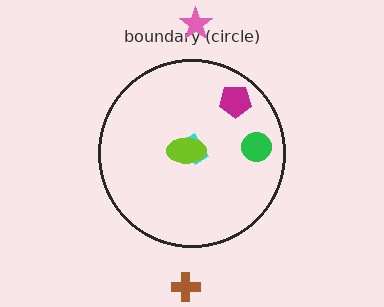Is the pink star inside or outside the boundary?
Outside.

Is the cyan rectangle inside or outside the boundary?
Inside.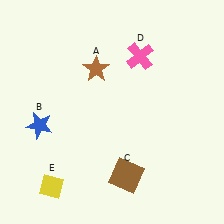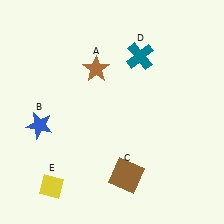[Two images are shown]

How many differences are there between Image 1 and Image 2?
There is 1 difference between the two images.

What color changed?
The cross (D) changed from pink in Image 1 to teal in Image 2.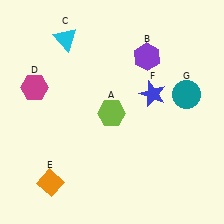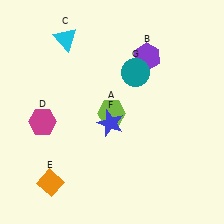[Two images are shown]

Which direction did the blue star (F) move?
The blue star (F) moved left.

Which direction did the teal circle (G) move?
The teal circle (G) moved left.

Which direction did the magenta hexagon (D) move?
The magenta hexagon (D) moved down.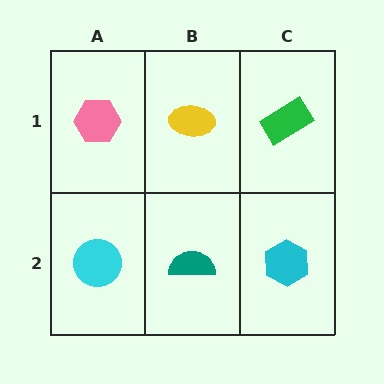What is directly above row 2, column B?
A yellow ellipse.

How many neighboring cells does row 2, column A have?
2.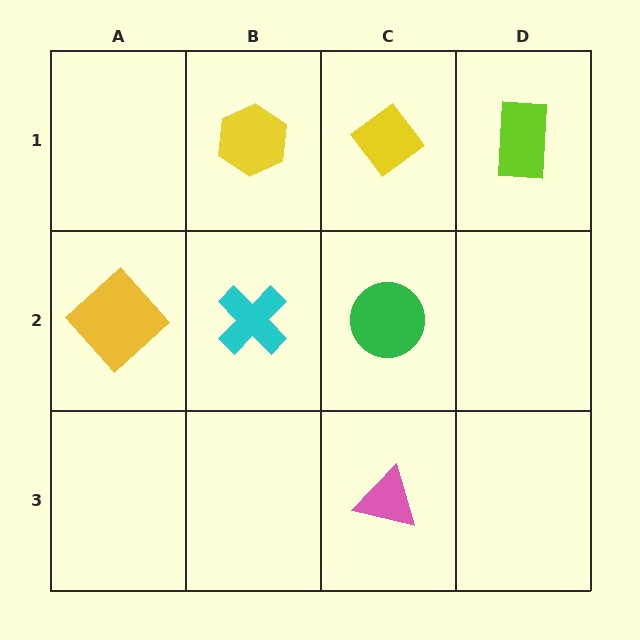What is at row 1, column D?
A lime rectangle.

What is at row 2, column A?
A yellow diamond.